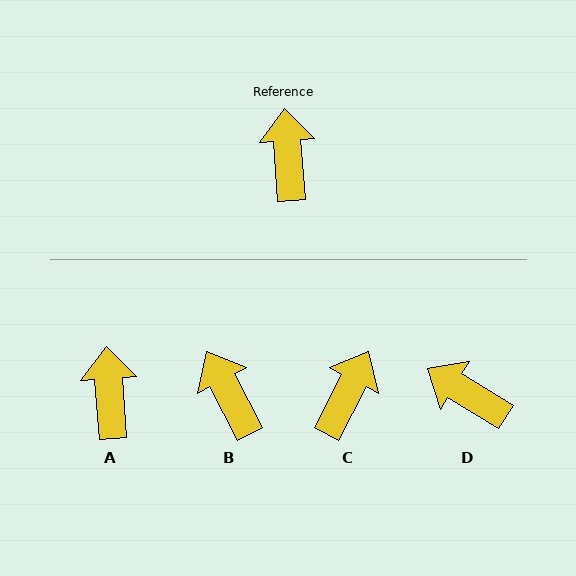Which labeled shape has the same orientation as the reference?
A.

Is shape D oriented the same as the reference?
No, it is off by about 54 degrees.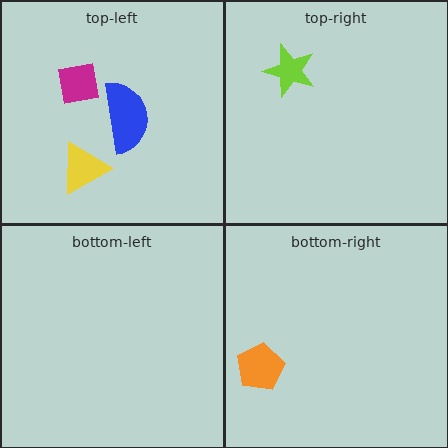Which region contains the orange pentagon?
The bottom-right region.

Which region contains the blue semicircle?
The top-left region.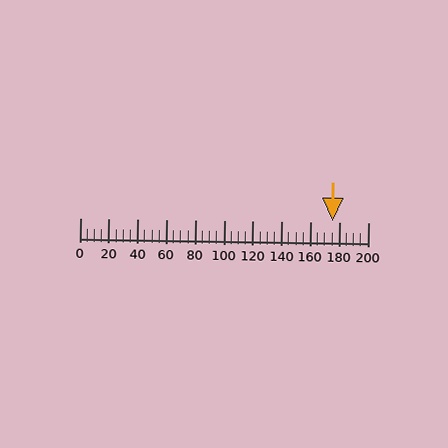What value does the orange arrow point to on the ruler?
The orange arrow points to approximately 176.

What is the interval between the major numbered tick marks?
The major tick marks are spaced 20 units apart.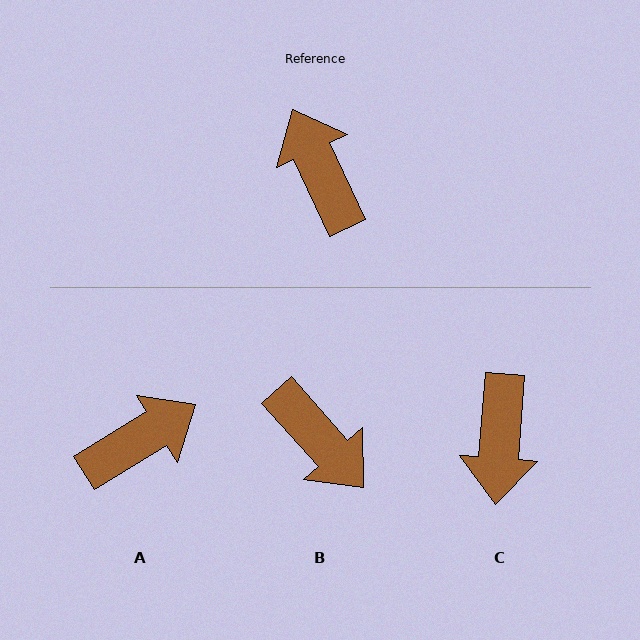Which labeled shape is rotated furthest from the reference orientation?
B, about 163 degrees away.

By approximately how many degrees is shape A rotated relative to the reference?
Approximately 84 degrees clockwise.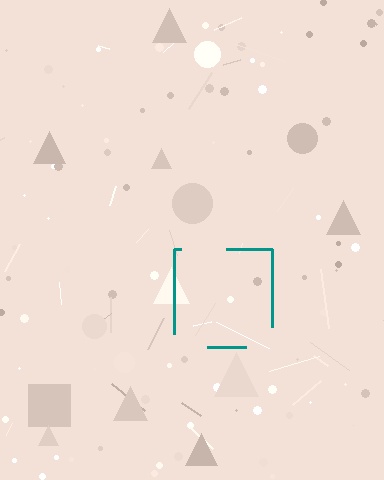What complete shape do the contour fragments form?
The contour fragments form a square.